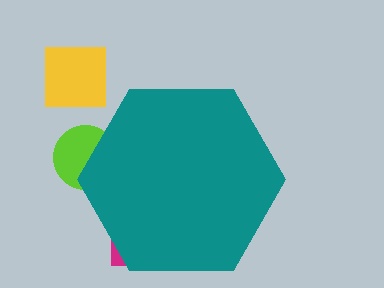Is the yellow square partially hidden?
No, the yellow square is fully visible.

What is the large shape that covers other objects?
A teal hexagon.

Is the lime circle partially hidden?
Yes, the lime circle is partially hidden behind the teal hexagon.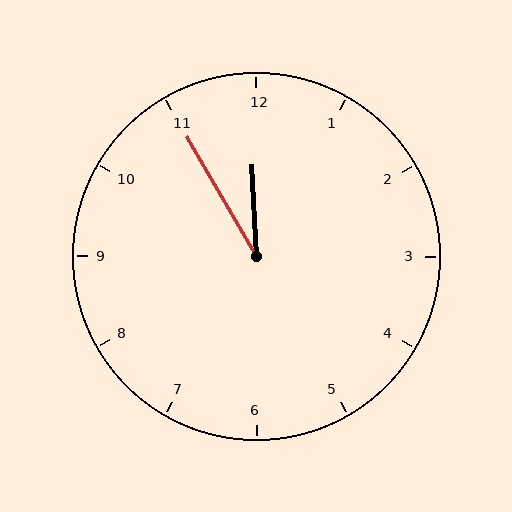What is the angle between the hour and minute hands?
Approximately 28 degrees.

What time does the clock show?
11:55.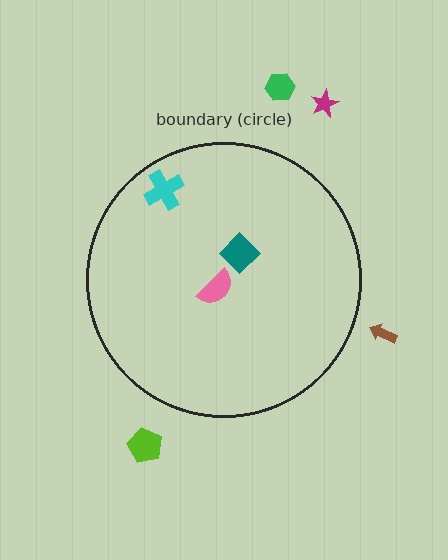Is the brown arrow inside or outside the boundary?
Outside.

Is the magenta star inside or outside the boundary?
Outside.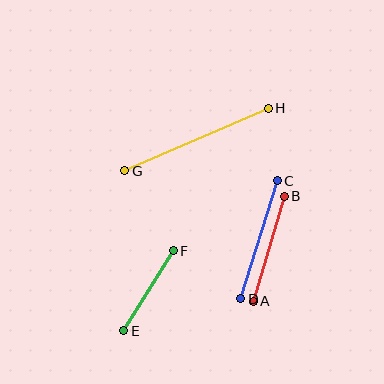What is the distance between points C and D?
The distance is approximately 123 pixels.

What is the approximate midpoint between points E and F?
The midpoint is at approximately (149, 291) pixels.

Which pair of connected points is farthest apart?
Points G and H are farthest apart.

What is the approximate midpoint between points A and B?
The midpoint is at approximately (269, 249) pixels.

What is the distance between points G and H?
The distance is approximately 157 pixels.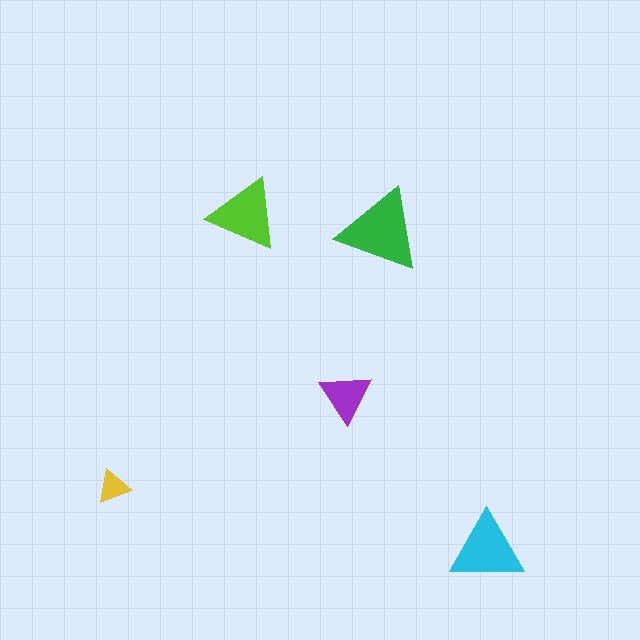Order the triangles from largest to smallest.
the green one, the cyan one, the lime one, the purple one, the yellow one.